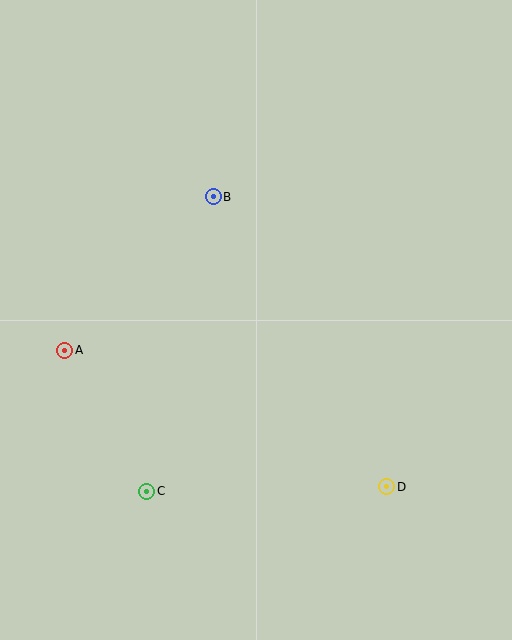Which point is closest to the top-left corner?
Point B is closest to the top-left corner.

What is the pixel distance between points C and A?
The distance between C and A is 163 pixels.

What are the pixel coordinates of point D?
Point D is at (387, 487).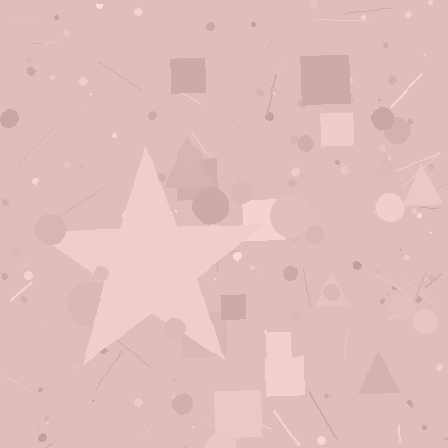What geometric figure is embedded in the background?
A star is embedded in the background.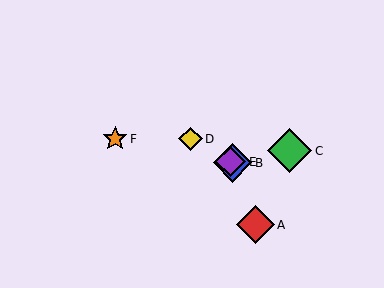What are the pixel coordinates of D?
Object D is at (191, 139).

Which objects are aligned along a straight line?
Objects B, D, E are aligned along a straight line.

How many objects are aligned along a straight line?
3 objects (B, D, E) are aligned along a straight line.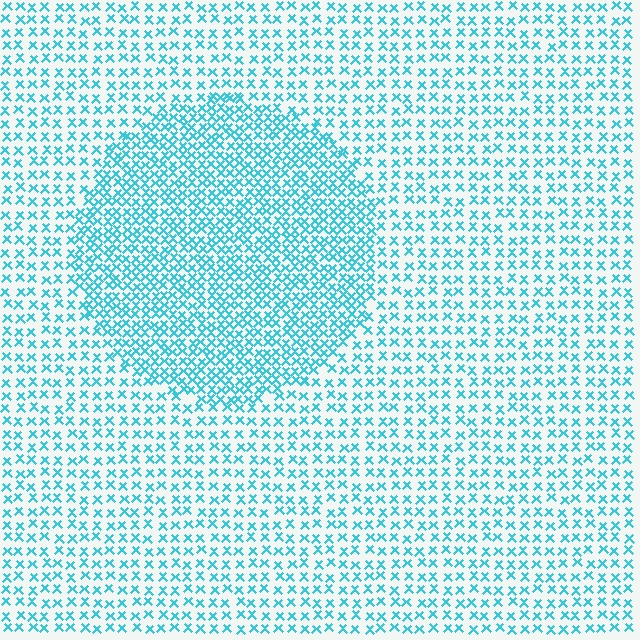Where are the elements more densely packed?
The elements are more densely packed inside the circle boundary.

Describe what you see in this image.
The image contains small cyan elements arranged at two different densities. A circle-shaped region is visible where the elements are more densely packed than the surrounding area.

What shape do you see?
I see a circle.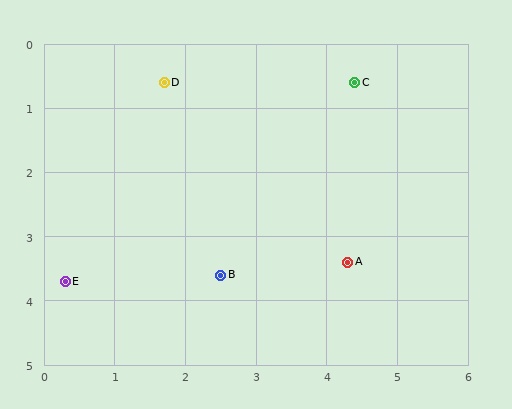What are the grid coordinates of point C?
Point C is at approximately (4.4, 0.6).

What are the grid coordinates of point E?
Point E is at approximately (0.3, 3.7).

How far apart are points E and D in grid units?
Points E and D are about 3.4 grid units apart.